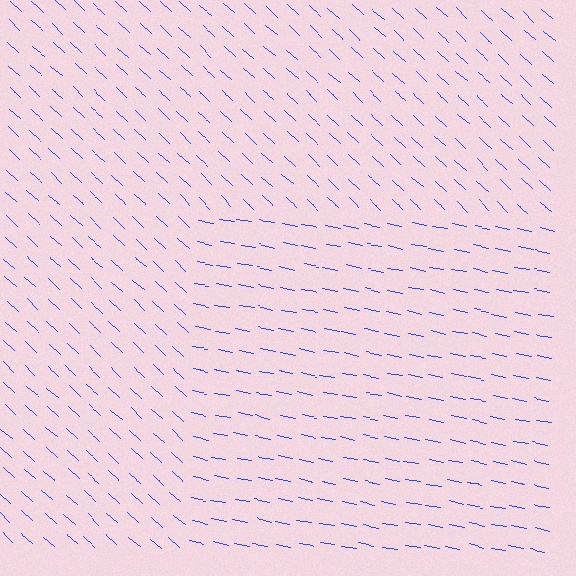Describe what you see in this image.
The image is filled with small blue line segments. A rectangle region in the image has lines oriented differently from the surrounding lines, creating a visible texture boundary.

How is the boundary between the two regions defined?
The boundary is defined purely by a change in line orientation (approximately 31 degrees difference). All lines are the same color and thickness.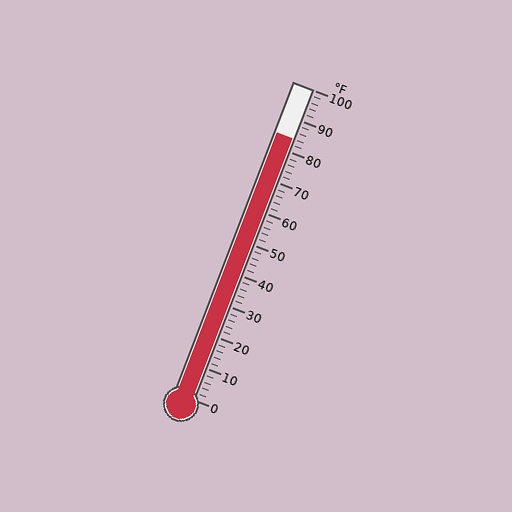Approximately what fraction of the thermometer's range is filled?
The thermometer is filled to approximately 85% of its range.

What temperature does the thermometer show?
The thermometer shows approximately 84°F.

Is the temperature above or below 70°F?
The temperature is above 70°F.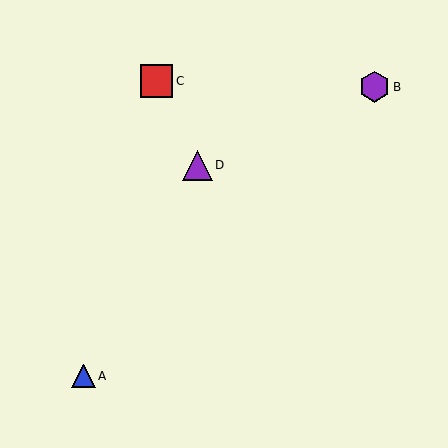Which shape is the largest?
The red square (labeled C) is the largest.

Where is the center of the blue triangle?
The center of the blue triangle is at (84, 376).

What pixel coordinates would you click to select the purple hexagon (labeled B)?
Click at (374, 87) to select the purple hexagon B.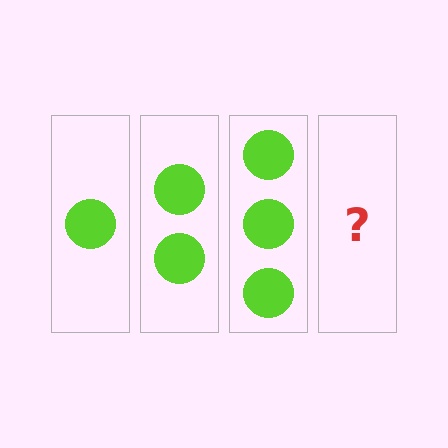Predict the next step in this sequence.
The next step is 4 circles.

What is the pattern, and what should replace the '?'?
The pattern is that each step adds one more circle. The '?' should be 4 circles.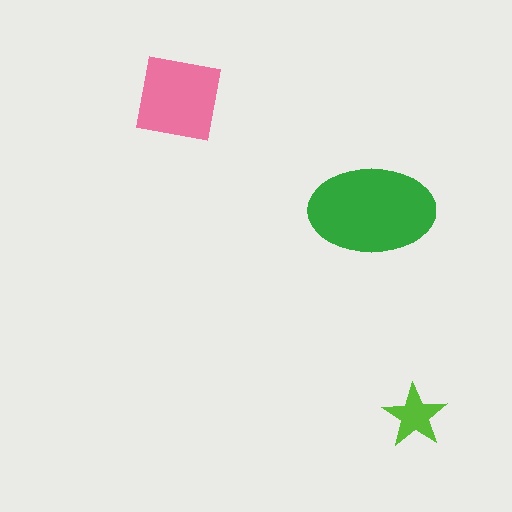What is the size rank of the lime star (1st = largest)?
3rd.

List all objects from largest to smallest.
The green ellipse, the pink square, the lime star.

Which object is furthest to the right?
The lime star is rightmost.